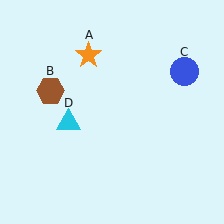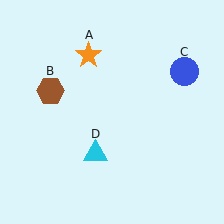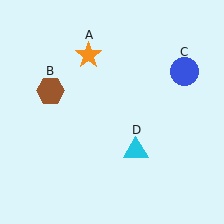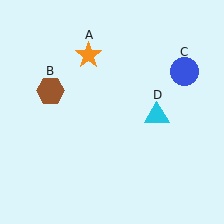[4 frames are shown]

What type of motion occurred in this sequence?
The cyan triangle (object D) rotated counterclockwise around the center of the scene.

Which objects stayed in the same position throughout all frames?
Orange star (object A) and brown hexagon (object B) and blue circle (object C) remained stationary.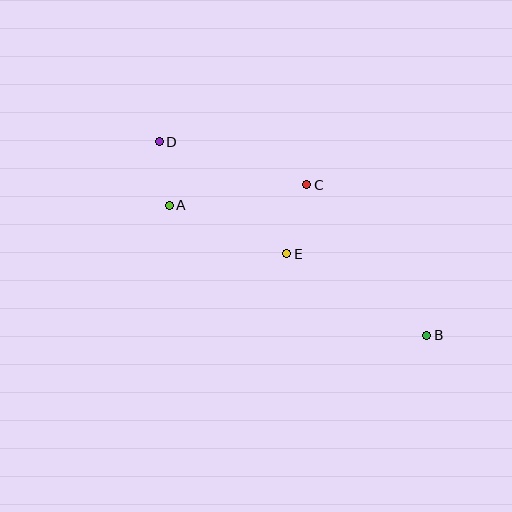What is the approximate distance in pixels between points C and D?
The distance between C and D is approximately 154 pixels.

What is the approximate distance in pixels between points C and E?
The distance between C and E is approximately 72 pixels.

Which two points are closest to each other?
Points A and D are closest to each other.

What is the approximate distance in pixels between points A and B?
The distance between A and B is approximately 288 pixels.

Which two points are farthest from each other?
Points B and D are farthest from each other.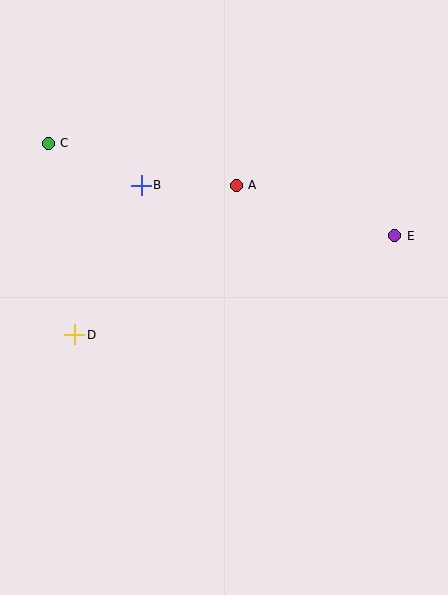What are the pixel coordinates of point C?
Point C is at (48, 143).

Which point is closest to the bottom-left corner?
Point D is closest to the bottom-left corner.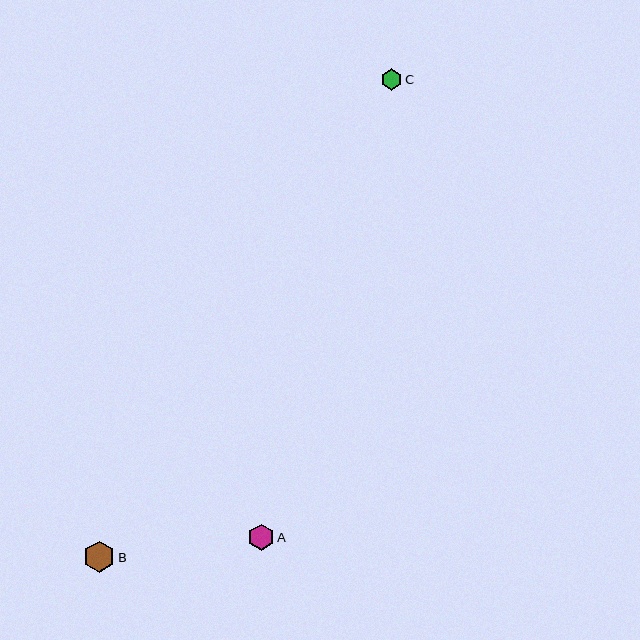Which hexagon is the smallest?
Hexagon C is the smallest with a size of approximately 22 pixels.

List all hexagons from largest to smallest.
From largest to smallest: B, A, C.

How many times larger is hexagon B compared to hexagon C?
Hexagon B is approximately 1.5 times the size of hexagon C.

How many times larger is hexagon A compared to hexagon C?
Hexagon A is approximately 1.2 times the size of hexagon C.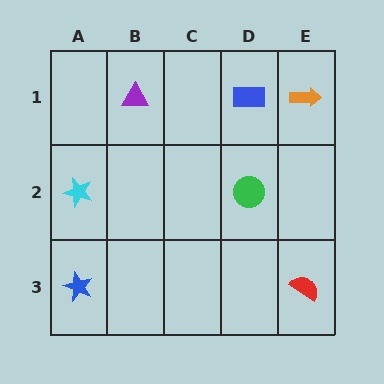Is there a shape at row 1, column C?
No, that cell is empty.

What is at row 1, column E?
An orange arrow.